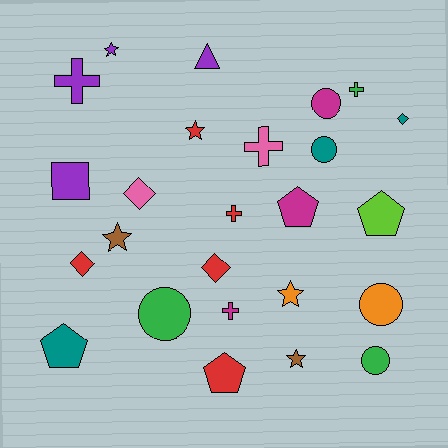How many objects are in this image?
There are 25 objects.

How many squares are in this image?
There is 1 square.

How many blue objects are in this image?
There are no blue objects.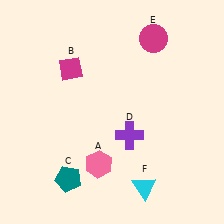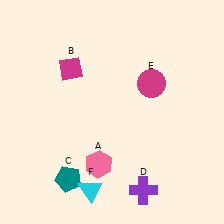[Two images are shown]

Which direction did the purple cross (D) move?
The purple cross (D) moved down.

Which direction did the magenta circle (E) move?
The magenta circle (E) moved down.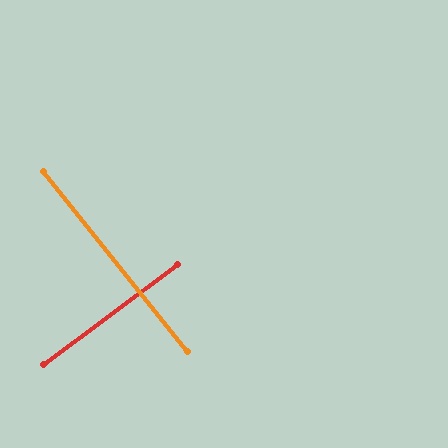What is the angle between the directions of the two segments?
Approximately 88 degrees.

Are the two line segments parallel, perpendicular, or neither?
Perpendicular — they meet at approximately 88°.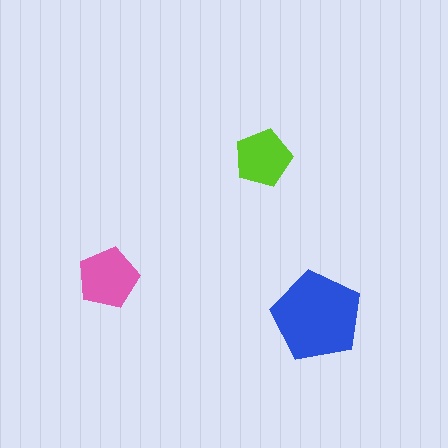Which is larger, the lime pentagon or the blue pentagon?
The blue one.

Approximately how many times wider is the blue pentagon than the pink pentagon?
About 1.5 times wider.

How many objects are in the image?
There are 3 objects in the image.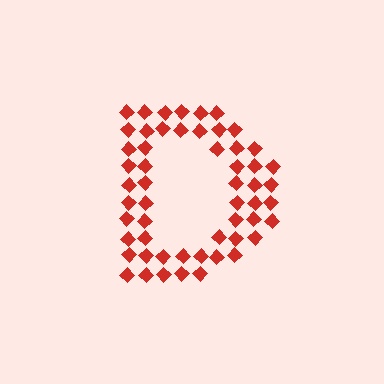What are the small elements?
The small elements are diamonds.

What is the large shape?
The large shape is the letter D.